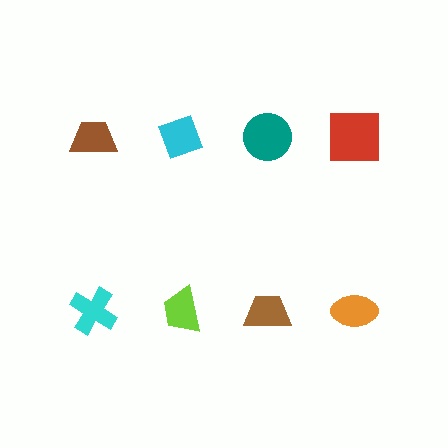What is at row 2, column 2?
A lime trapezoid.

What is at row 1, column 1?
A brown trapezoid.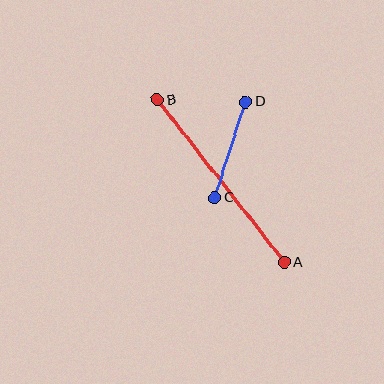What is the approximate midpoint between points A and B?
The midpoint is at approximately (221, 181) pixels.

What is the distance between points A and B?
The distance is approximately 206 pixels.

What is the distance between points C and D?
The distance is approximately 100 pixels.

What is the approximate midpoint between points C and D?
The midpoint is at approximately (230, 150) pixels.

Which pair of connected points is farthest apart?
Points A and B are farthest apart.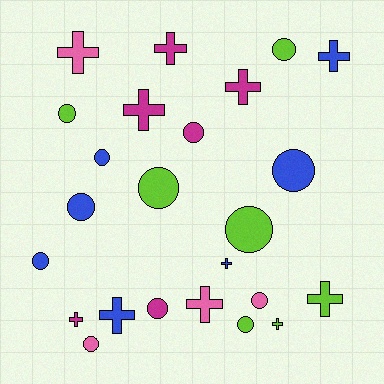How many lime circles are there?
There are 5 lime circles.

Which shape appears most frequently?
Circle, with 13 objects.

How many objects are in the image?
There are 24 objects.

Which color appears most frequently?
Blue, with 7 objects.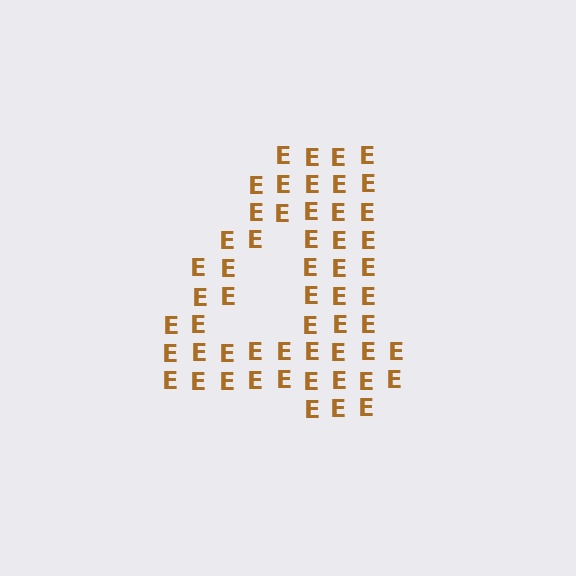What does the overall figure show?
The overall figure shows the digit 4.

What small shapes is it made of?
It is made of small letter E's.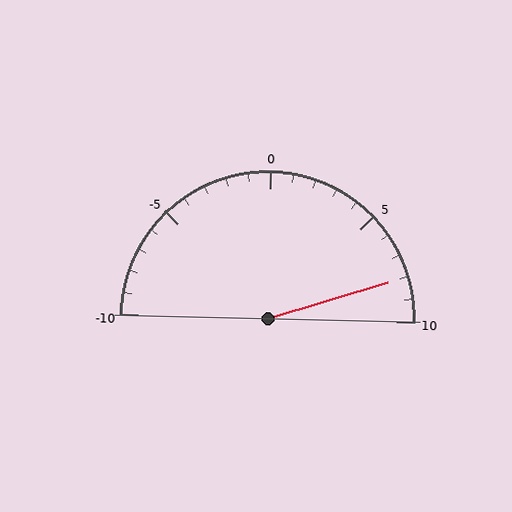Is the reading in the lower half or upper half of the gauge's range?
The reading is in the upper half of the range (-10 to 10).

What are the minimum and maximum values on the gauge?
The gauge ranges from -10 to 10.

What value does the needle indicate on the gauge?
The needle indicates approximately 8.